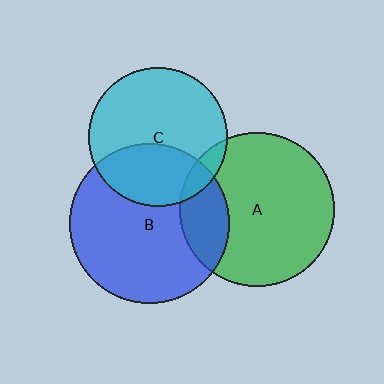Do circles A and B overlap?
Yes.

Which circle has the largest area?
Circle B (blue).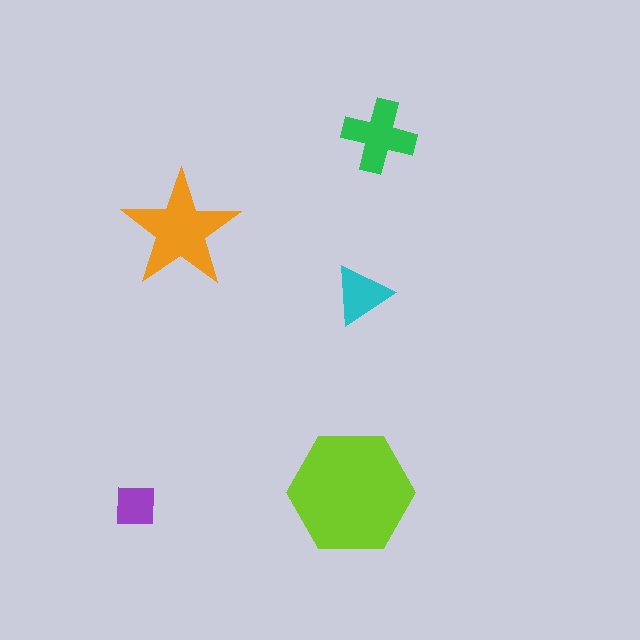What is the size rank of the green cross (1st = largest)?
3rd.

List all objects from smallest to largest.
The purple square, the cyan triangle, the green cross, the orange star, the lime hexagon.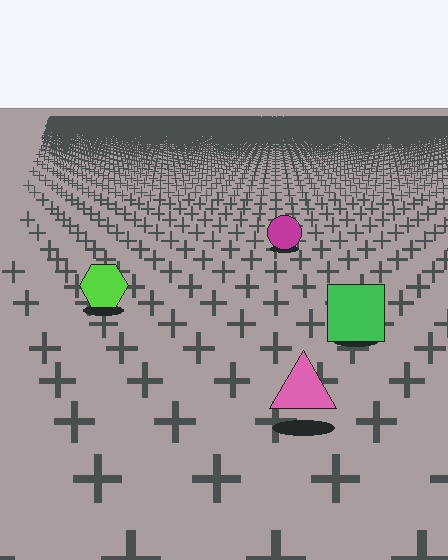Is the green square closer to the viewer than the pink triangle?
No. The pink triangle is closer — you can tell from the texture gradient: the ground texture is coarser near it.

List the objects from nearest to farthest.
From nearest to farthest: the pink triangle, the green square, the lime hexagon, the magenta circle.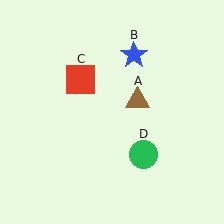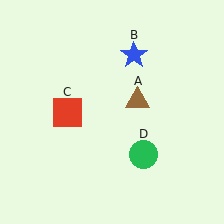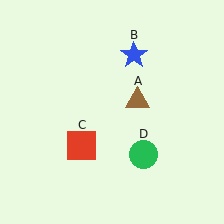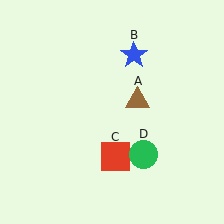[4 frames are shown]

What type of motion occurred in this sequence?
The red square (object C) rotated counterclockwise around the center of the scene.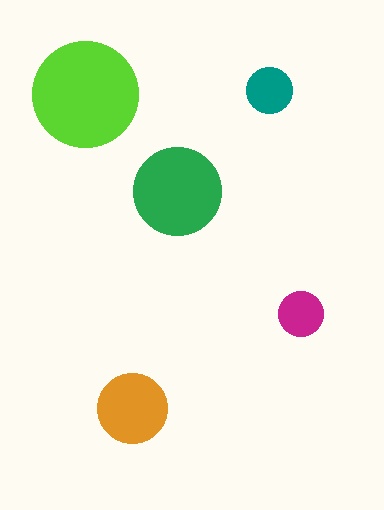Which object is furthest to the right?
The magenta circle is rightmost.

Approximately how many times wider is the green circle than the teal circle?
About 2 times wider.